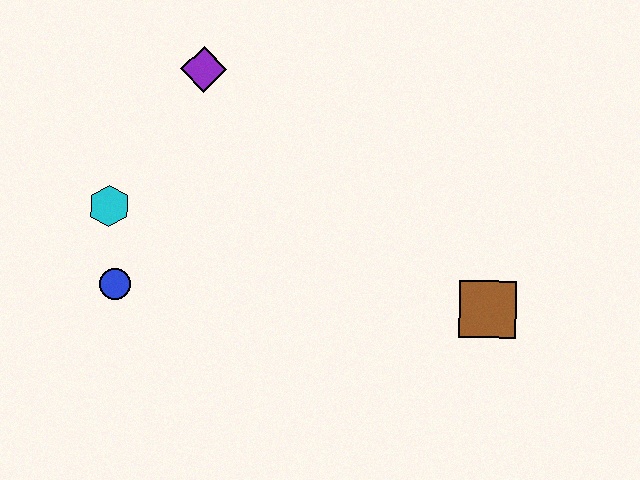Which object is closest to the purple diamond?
The cyan hexagon is closest to the purple diamond.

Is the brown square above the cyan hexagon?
No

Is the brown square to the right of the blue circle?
Yes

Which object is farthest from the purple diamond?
The brown square is farthest from the purple diamond.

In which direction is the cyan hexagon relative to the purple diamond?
The cyan hexagon is below the purple diamond.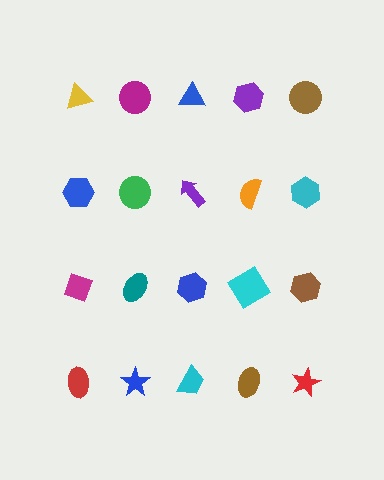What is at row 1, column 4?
A purple hexagon.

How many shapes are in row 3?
5 shapes.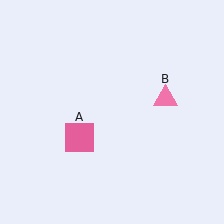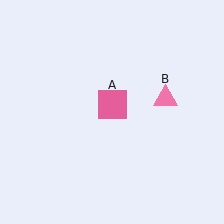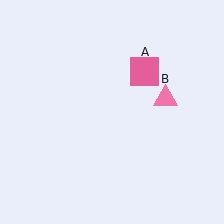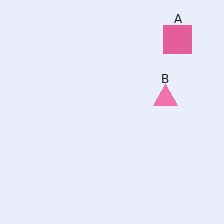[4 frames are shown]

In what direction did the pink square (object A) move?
The pink square (object A) moved up and to the right.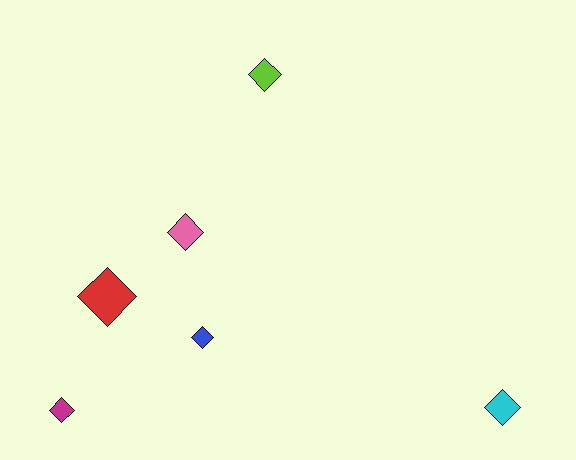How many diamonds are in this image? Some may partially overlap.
There are 6 diamonds.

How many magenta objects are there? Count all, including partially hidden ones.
There is 1 magenta object.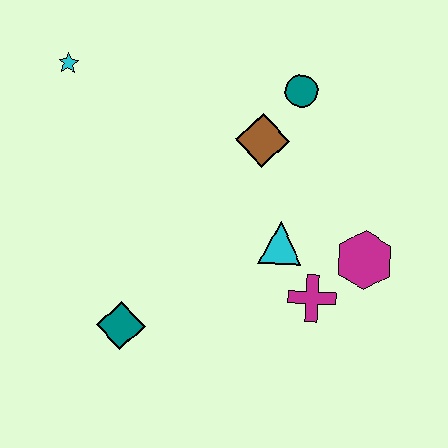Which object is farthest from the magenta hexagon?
The cyan star is farthest from the magenta hexagon.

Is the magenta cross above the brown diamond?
No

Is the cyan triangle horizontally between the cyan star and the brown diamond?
No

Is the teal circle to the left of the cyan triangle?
No